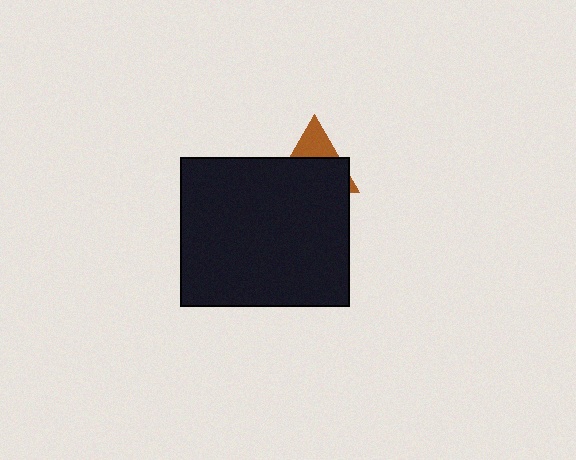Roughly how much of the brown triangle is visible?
A small part of it is visible (roughly 33%).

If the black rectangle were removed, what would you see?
You would see the complete brown triangle.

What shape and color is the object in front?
The object in front is a black rectangle.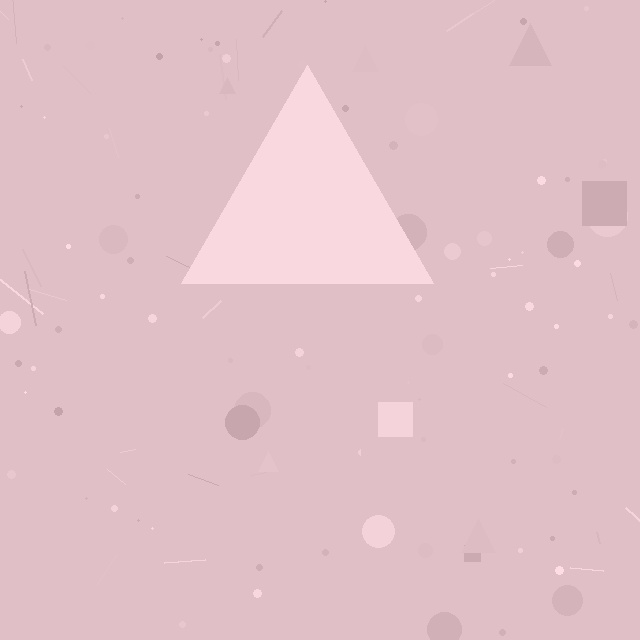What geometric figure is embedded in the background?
A triangle is embedded in the background.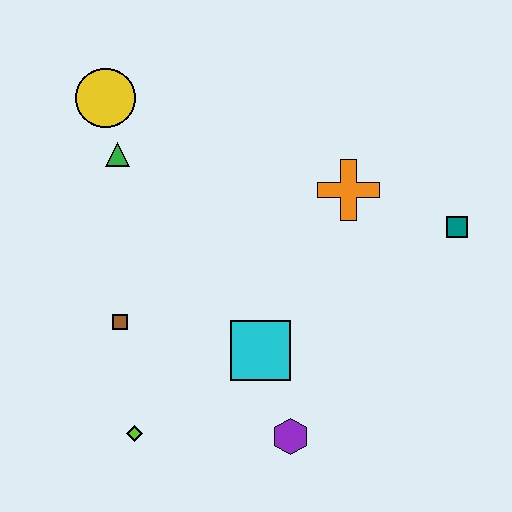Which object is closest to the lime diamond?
The brown square is closest to the lime diamond.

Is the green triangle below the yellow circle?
Yes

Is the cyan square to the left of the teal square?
Yes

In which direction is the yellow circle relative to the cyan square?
The yellow circle is above the cyan square.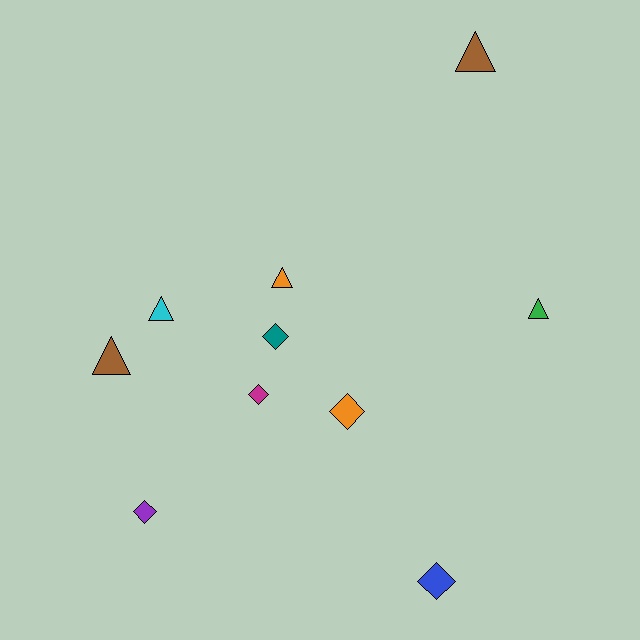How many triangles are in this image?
There are 5 triangles.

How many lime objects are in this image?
There are no lime objects.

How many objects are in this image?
There are 10 objects.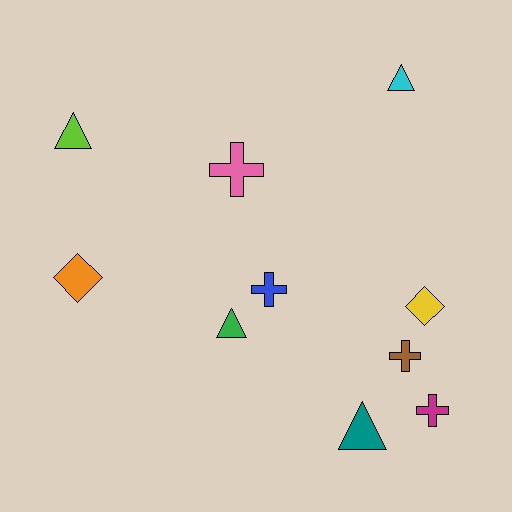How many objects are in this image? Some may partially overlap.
There are 10 objects.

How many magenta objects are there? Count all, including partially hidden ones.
There is 1 magenta object.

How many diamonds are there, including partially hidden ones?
There are 2 diamonds.